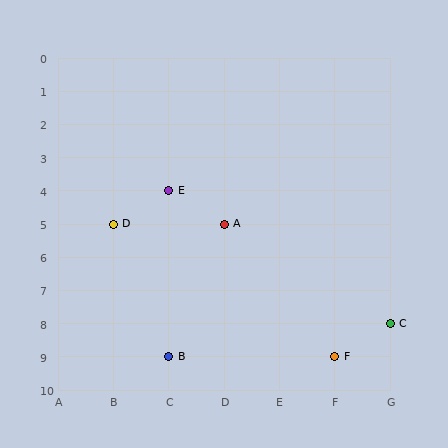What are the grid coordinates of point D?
Point D is at grid coordinates (B, 5).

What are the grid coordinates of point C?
Point C is at grid coordinates (G, 8).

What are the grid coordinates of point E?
Point E is at grid coordinates (C, 4).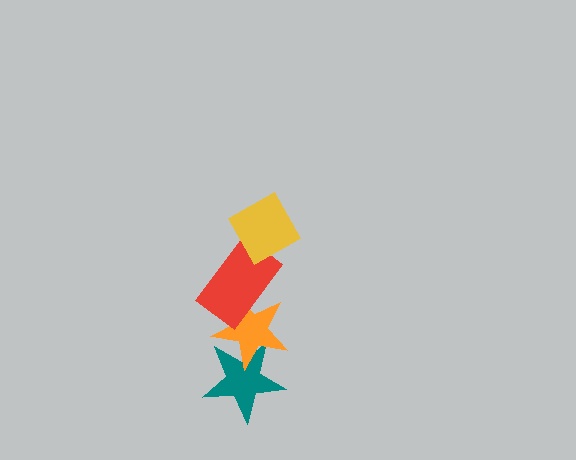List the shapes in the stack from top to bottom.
From top to bottom: the yellow diamond, the red rectangle, the orange star, the teal star.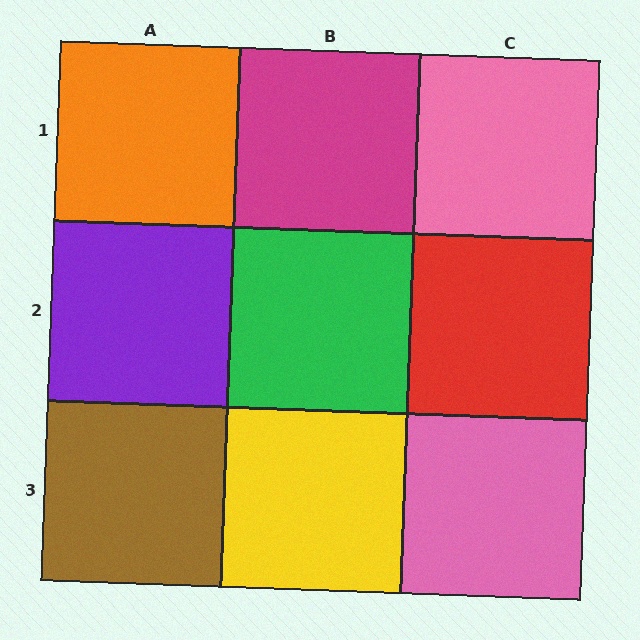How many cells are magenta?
1 cell is magenta.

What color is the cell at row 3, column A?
Brown.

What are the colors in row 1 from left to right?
Orange, magenta, pink.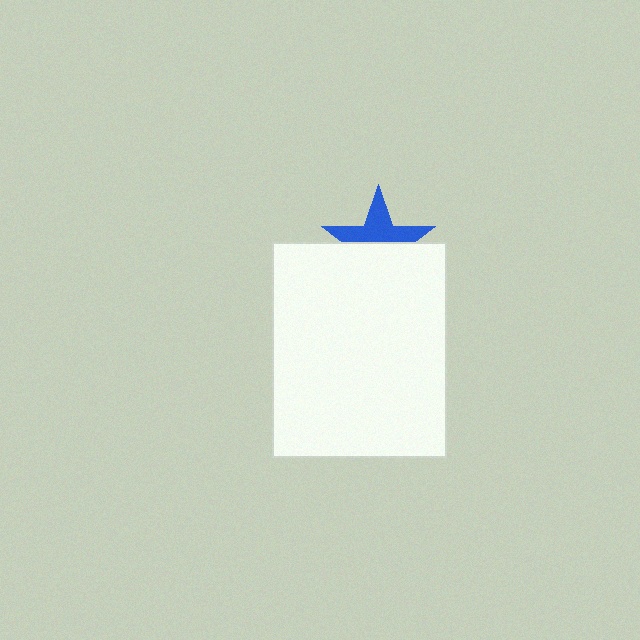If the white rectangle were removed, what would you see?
You would see the complete blue star.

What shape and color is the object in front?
The object in front is a white rectangle.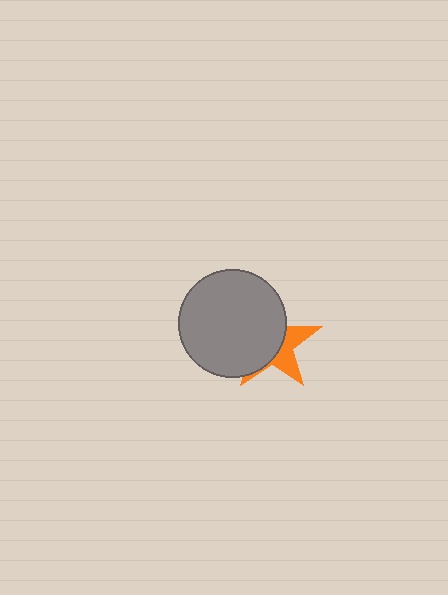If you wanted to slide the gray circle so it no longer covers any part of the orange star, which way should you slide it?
Slide it left — that is the most direct way to separate the two shapes.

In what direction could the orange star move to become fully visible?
The orange star could move right. That would shift it out from behind the gray circle entirely.